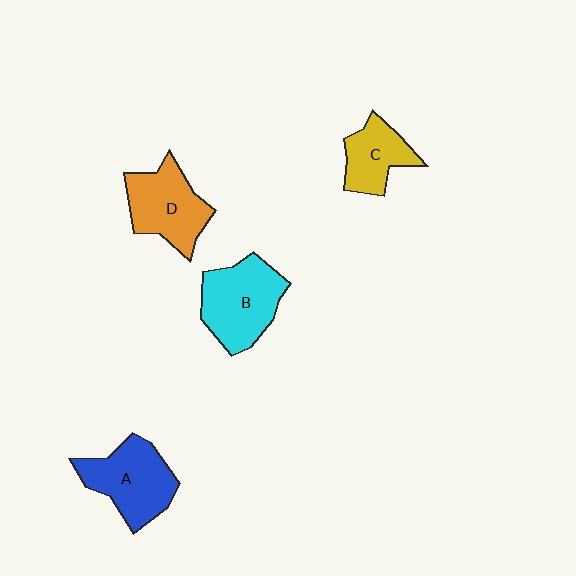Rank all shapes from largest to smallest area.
From largest to smallest: B (cyan), A (blue), D (orange), C (yellow).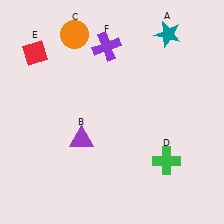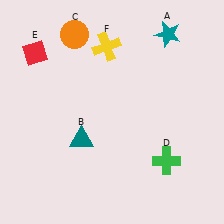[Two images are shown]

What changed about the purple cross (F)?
In Image 1, F is purple. In Image 2, it changed to yellow.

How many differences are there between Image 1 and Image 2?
There are 2 differences between the two images.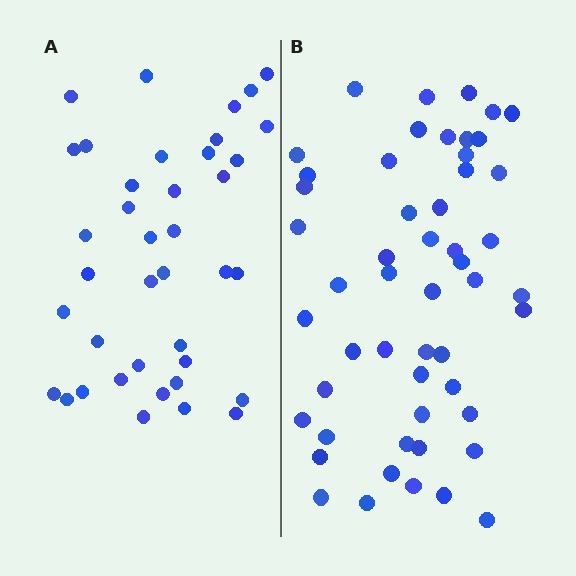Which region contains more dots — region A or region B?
Region B (the right region) has more dots.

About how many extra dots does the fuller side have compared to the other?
Region B has approximately 15 more dots than region A.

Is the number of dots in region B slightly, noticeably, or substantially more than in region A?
Region B has noticeably more, but not dramatically so. The ratio is roughly 1.3 to 1.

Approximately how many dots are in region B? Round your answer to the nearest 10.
About 50 dots. (The exact count is 52, which rounds to 50.)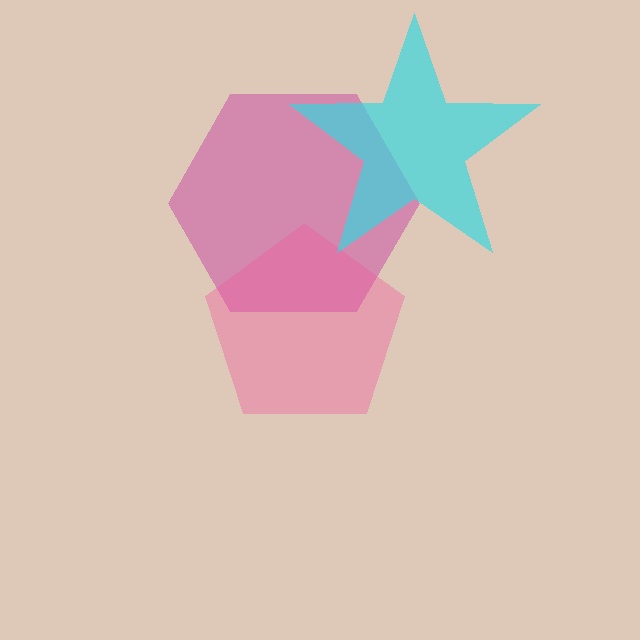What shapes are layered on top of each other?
The layered shapes are: a magenta hexagon, a pink pentagon, a cyan star.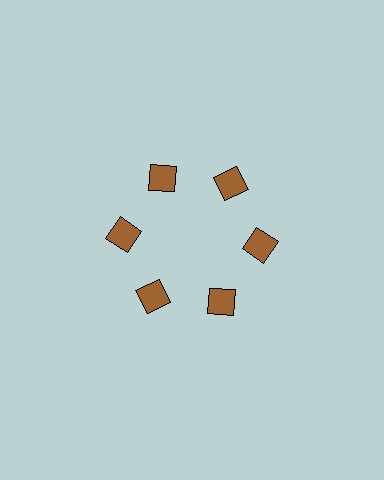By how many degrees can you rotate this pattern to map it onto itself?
The pattern maps onto itself every 60 degrees of rotation.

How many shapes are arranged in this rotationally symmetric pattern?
There are 6 shapes, arranged in 6 groups of 1.